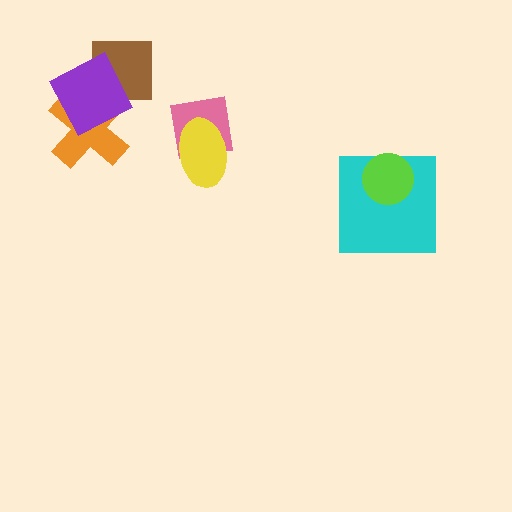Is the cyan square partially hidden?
Yes, it is partially covered by another shape.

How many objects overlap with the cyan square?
1 object overlaps with the cyan square.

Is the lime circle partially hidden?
No, no other shape covers it.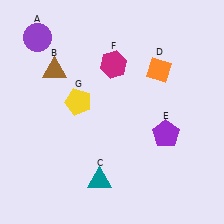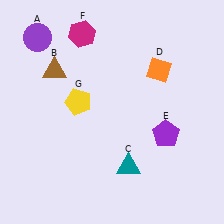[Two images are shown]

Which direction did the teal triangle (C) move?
The teal triangle (C) moved right.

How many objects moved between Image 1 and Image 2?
2 objects moved between the two images.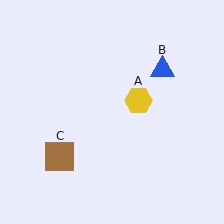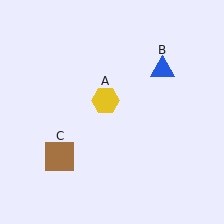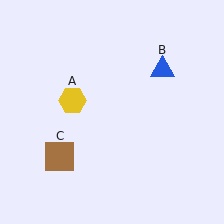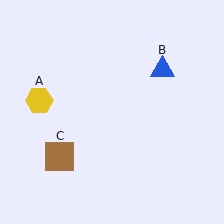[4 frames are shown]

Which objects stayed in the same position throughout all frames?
Blue triangle (object B) and brown square (object C) remained stationary.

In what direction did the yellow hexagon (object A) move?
The yellow hexagon (object A) moved left.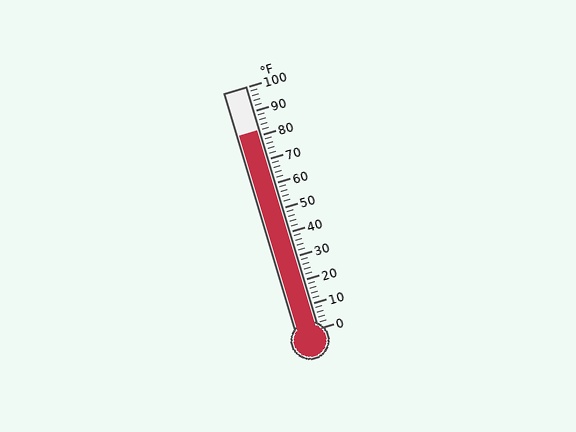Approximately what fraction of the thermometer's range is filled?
The thermometer is filled to approximately 80% of its range.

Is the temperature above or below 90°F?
The temperature is below 90°F.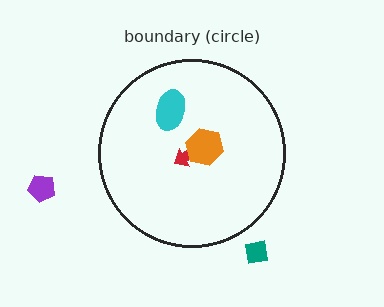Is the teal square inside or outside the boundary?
Outside.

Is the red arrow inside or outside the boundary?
Inside.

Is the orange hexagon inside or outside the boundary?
Inside.